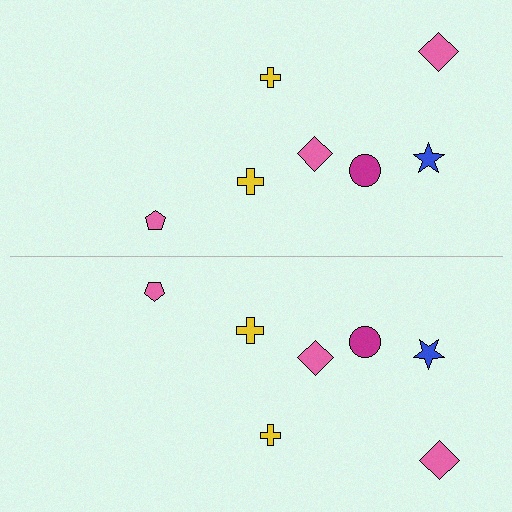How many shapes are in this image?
There are 14 shapes in this image.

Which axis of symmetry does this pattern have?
The pattern has a horizontal axis of symmetry running through the center of the image.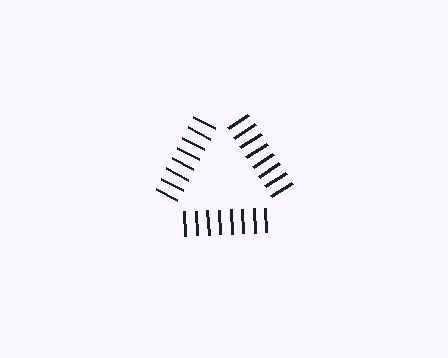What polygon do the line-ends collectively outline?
An illusory triangle — the line segments terminate on its edges but no continuous stroke is drawn.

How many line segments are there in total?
24 — 8 along each of the 3 edges.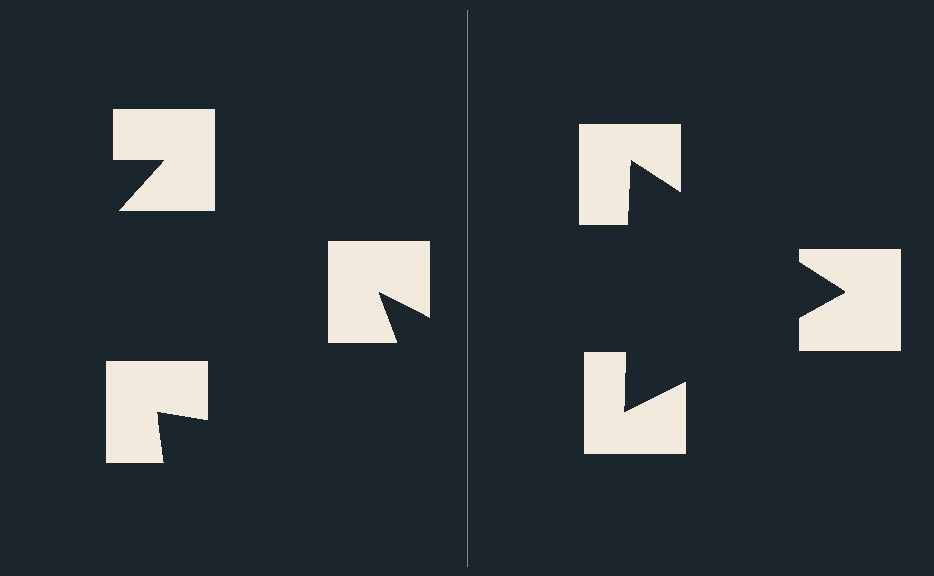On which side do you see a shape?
An illusory triangle appears on the right side. On the left side the wedge cuts are rotated, so no coherent shape forms.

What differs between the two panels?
The notched squares are positioned identically on both sides; only the wedge orientations differ. On the right they align to a triangle; on the left they are misaligned.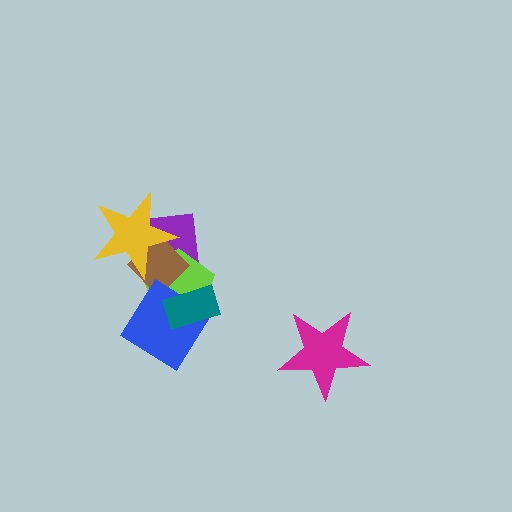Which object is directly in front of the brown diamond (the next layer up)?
The blue diamond is directly in front of the brown diamond.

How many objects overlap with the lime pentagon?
5 objects overlap with the lime pentagon.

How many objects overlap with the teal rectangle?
2 objects overlap with the teal rectangle.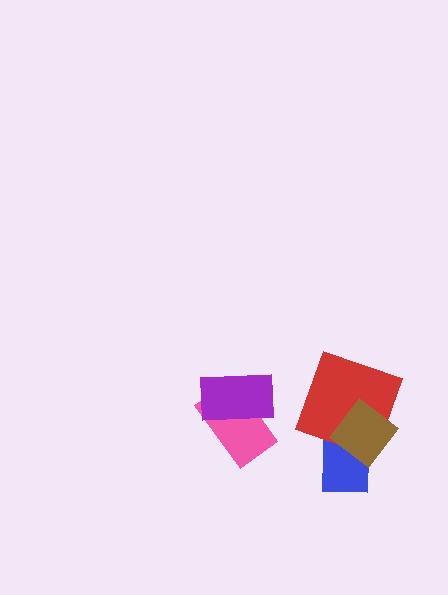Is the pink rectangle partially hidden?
Yes, it is partially covered by another shape.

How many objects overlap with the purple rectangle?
1 object overlaps with the purple rectangle.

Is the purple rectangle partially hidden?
No, no other shape covers it.